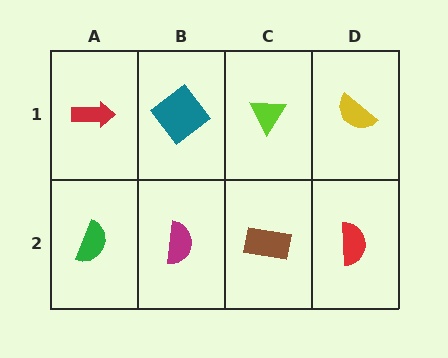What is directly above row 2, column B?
A teal diamond.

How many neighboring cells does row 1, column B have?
3.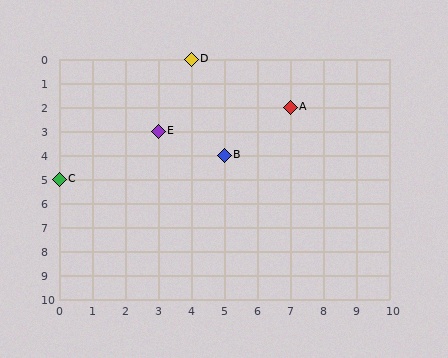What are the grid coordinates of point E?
Point E is at grid coordinates (3, 3).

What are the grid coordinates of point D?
Point D is at grid coordinates (4, 0).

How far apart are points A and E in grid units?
Points A and E are 4 columns and 1 row apart (about 4.1 grid units diagonally).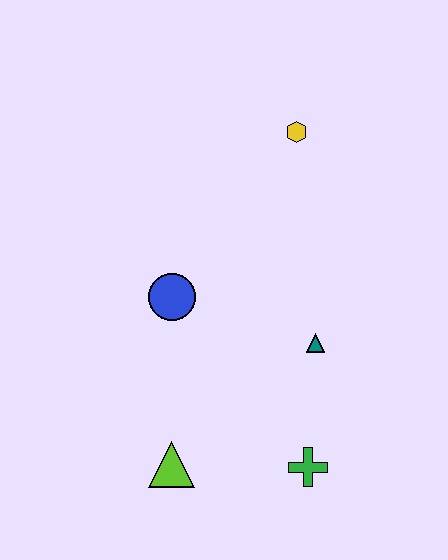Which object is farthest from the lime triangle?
The yellow hexagon is farthest from the lime triangle.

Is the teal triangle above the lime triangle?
Yes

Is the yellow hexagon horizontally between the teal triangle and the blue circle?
Yes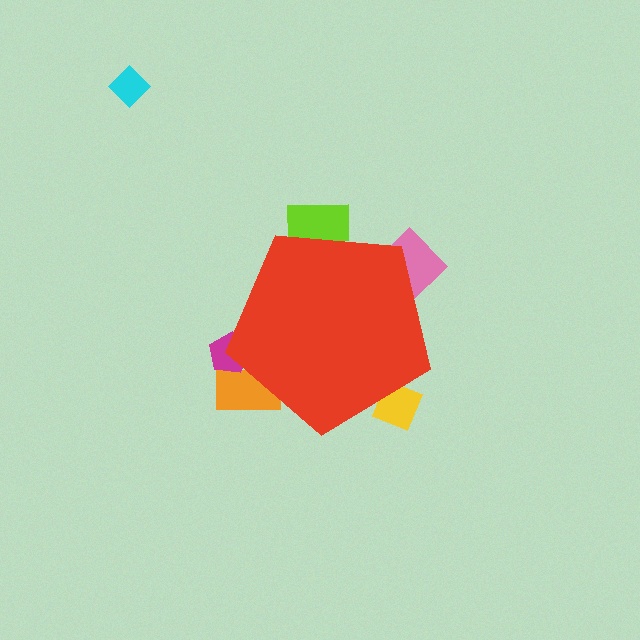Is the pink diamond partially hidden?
Yes, the pink diamond is partially hidden behind the red pentagon.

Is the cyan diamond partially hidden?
No, the cyan diamond is fully visible.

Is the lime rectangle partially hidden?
Yes, the lime rectangle is partially hidden behind the red pentagon.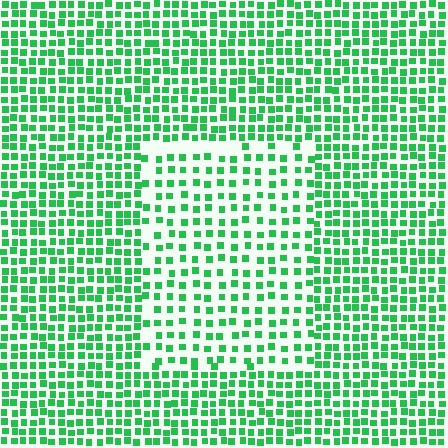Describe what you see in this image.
The image contains small green elements arranged at two different densities. A rectangle-shaped region is visible where the elements are less densely packed than the surrounding area.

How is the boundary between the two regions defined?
The boundary is defined by a change in element density (approximately 1.8x ratio). All elements are the same color, size, and shape.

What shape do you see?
I see a rectangle.